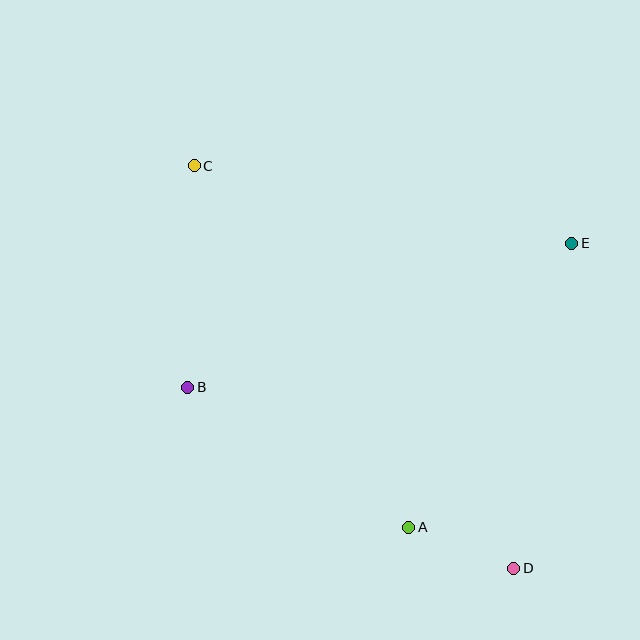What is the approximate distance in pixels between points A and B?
The distance between A and B is approximately 262 pixels.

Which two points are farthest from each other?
Points C and D are farthest from each other.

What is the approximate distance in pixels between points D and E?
The distance between D and E is approximately 330 pixels.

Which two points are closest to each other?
Points A and D are closest to each other.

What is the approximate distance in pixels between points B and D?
The distance between B and D is approximately 373 pixels.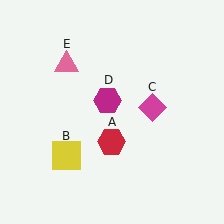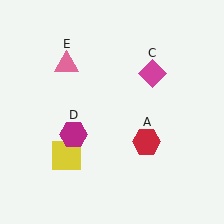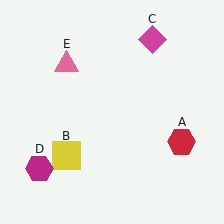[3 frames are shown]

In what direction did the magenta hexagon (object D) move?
The magenta hexagon (object D) moved down and to the left.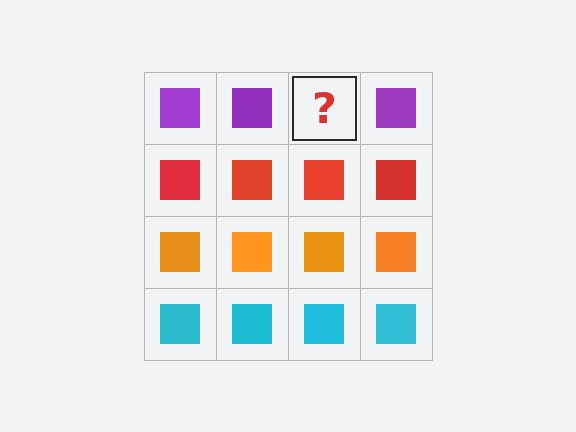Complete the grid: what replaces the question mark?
The question mark should be replaced with a purple square.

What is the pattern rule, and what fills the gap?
The rule is that each row has a consistent color. The gap should be filled with a purple square.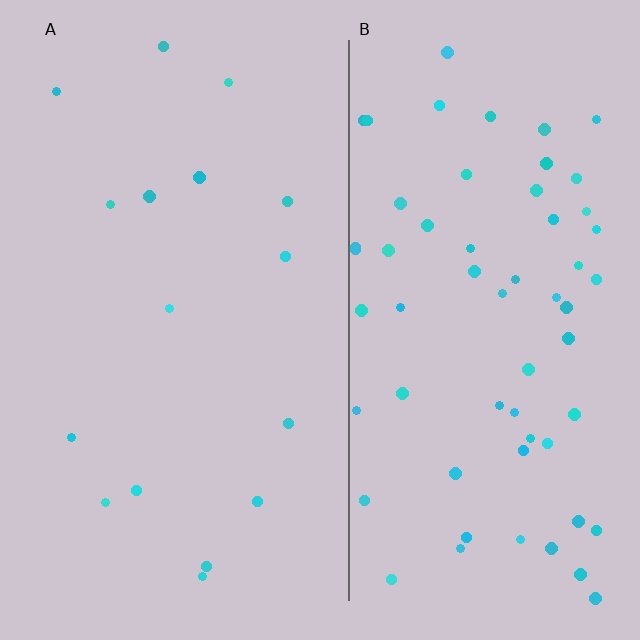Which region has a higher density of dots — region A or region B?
B (the right).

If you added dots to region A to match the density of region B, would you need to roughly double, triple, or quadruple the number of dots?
Approximately quadruple.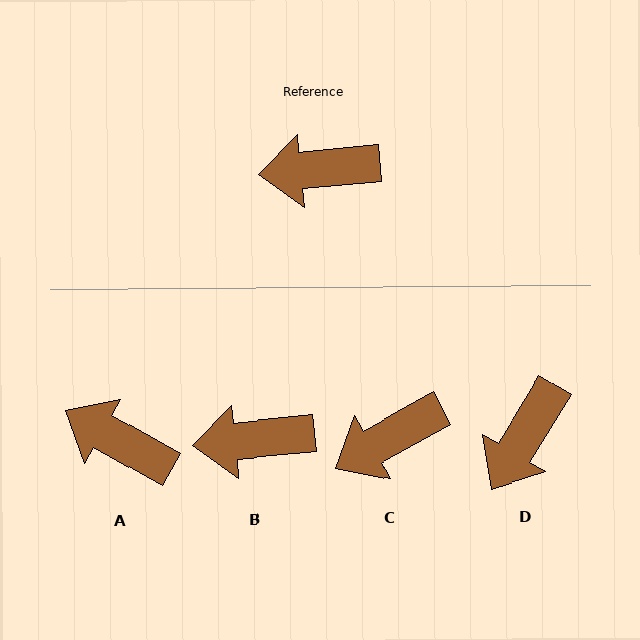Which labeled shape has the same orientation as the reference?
B.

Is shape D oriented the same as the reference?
No, it is off by about 53 degrees.